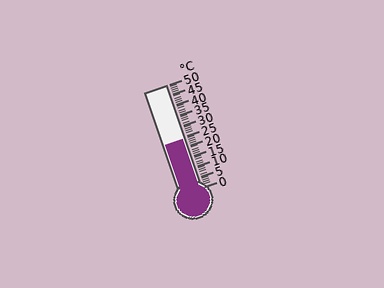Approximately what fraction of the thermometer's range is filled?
The thermometer is filled to approximately 50% of its range.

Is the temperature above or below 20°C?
The temperature is above 20°C.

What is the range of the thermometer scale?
The thermometer scale ranges from 0°C to 50°C.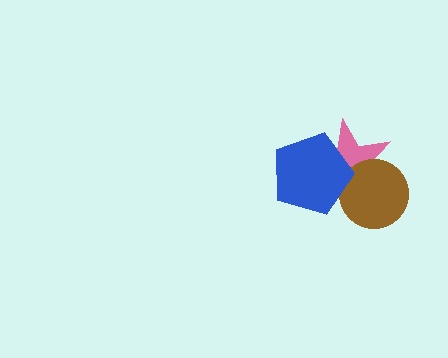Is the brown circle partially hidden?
Yes, it is partially covered by another shape.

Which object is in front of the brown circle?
The blue pentagon is in front of the brown circle.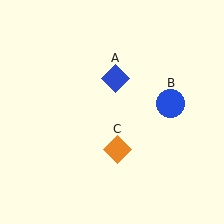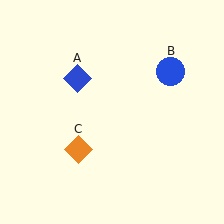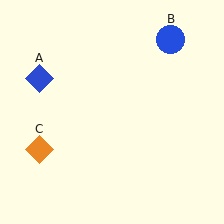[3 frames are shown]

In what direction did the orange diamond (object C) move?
The orange diamond (object C) moved left.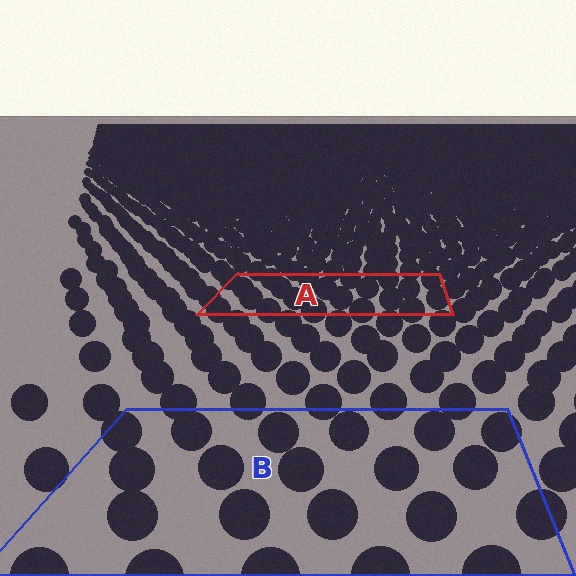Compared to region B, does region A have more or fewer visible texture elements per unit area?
Region A has more texture elements per unit area — they are packed more densely because it is farther away.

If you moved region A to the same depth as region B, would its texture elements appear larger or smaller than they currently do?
They would appear larger. At a closer depth, the same texture elements are projected at a bigger on-screen size.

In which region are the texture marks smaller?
The texture marks are smaller in region A, because it is farther away.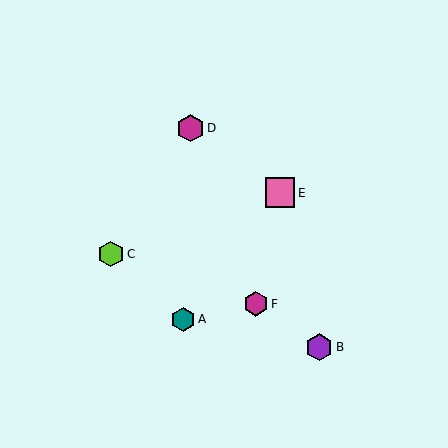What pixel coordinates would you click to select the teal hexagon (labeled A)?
Click at (183, 319) to select the teal hexagon A.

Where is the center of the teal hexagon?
The center of the teal hexagon is at (183, 319).